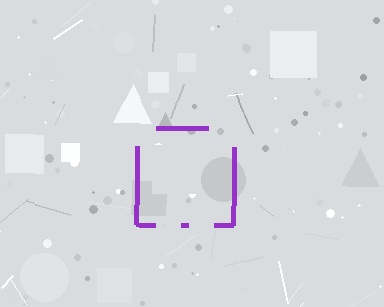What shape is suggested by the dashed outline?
The dashed outline suggests a square.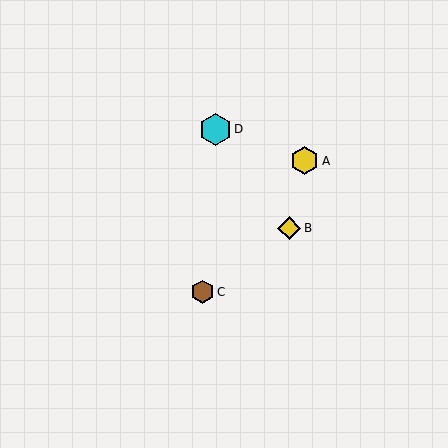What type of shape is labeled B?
Shape B is a yellow diamond.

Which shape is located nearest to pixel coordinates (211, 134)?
The cyan hexagon (labeled D) at (215, 129) is nearest to that location.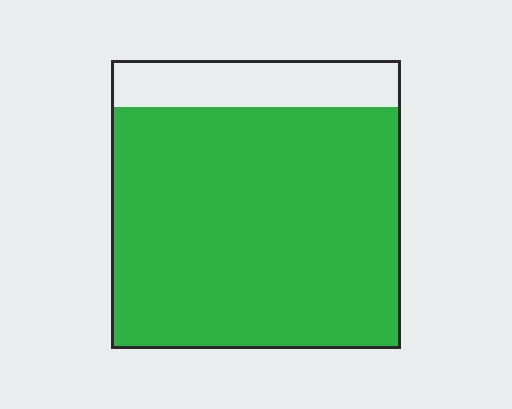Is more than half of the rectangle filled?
Yes.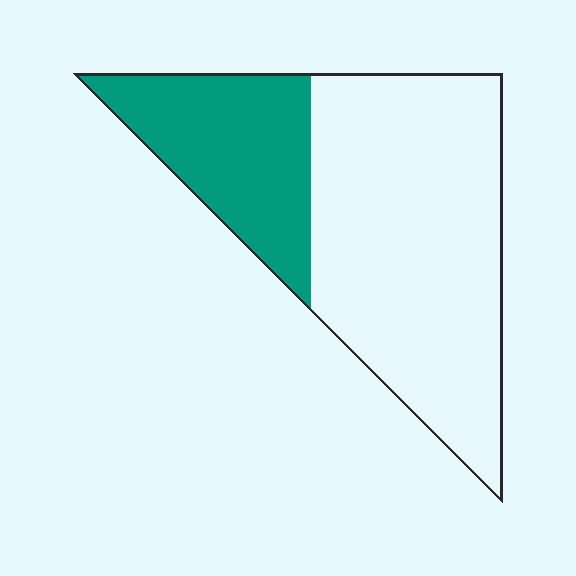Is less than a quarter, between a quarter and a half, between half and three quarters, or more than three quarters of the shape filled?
Between a quarter and a half.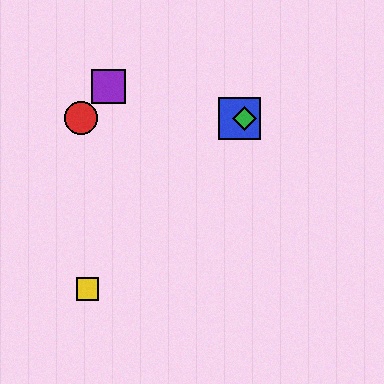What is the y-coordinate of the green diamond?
The green diamond is at y≈118.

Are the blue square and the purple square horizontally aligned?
No, the blue square is at y≈118 and the purple square is at y≈86.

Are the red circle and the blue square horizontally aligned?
Yes, both are at y≈118.